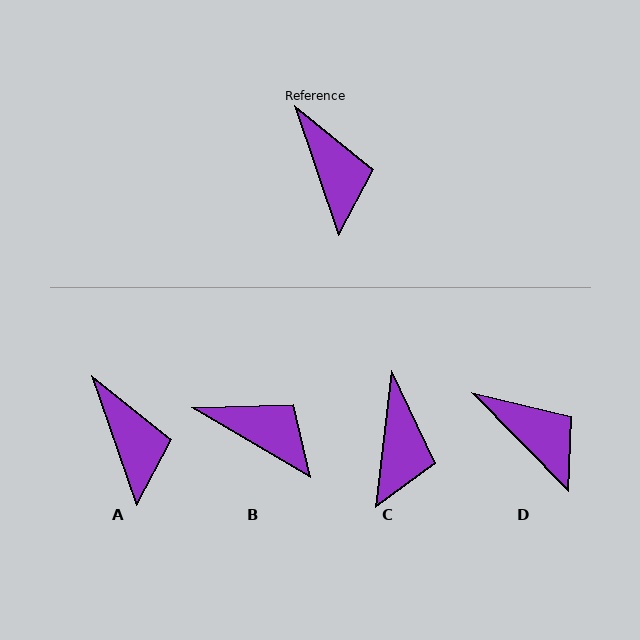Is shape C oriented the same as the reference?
No, it is off by about 26 degrees.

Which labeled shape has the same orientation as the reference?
A.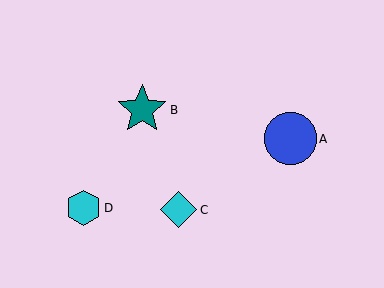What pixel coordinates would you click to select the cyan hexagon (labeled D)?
Click at (84, 208) to select the cyan hexagon D.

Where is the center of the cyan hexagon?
The center of the cyan hexagon is at (84, 208).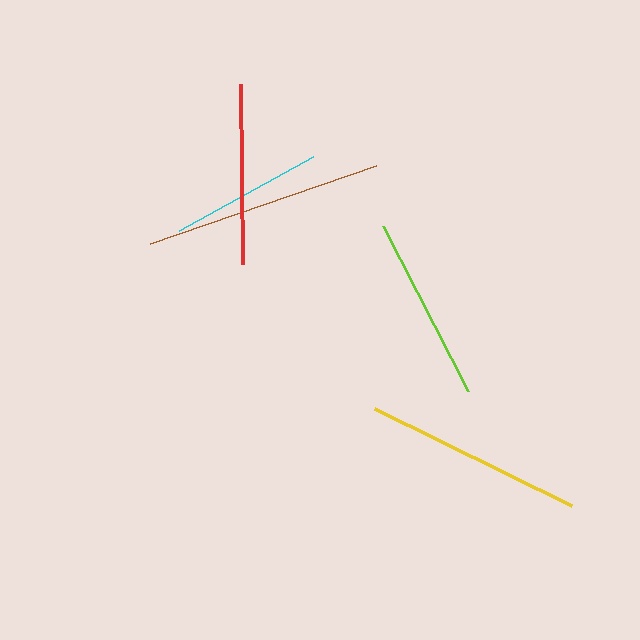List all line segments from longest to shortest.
From longest to shortest: brown, yellow, lime, red, cyan.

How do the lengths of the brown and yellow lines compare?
The brown and yellow lines are approximately the same length.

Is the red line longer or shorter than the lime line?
The lime line is longer than the red line.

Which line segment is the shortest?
The cyan line is the shortest at approximately 153 pixels.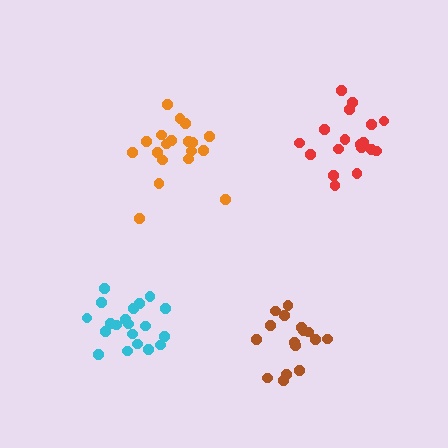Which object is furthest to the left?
The cyan cluster is leftmost.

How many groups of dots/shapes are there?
There are 4 groups.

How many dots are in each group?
Group 1: 19 dots, Group 2: 16 dots, Group 3: 20 dots, Group 4: 18 dots (73 total).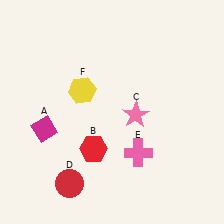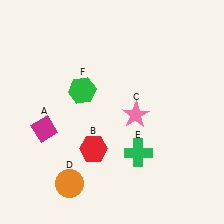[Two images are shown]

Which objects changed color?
D changed from red to orange. E changed from pink to green. F changed from yellow to green.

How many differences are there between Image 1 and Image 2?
There are 3 differences between the two images.